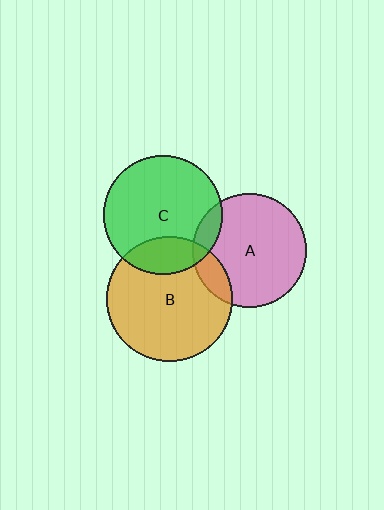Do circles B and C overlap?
Yes.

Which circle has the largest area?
Circle B (orange).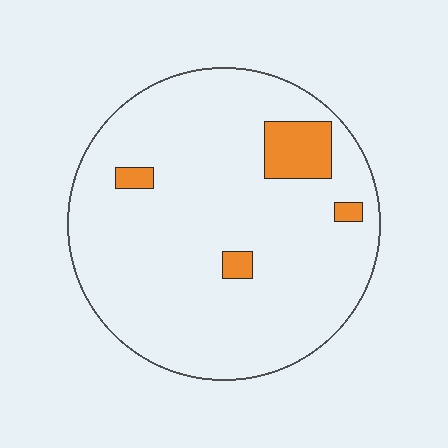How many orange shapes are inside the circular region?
4.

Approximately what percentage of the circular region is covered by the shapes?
Approximately 10%.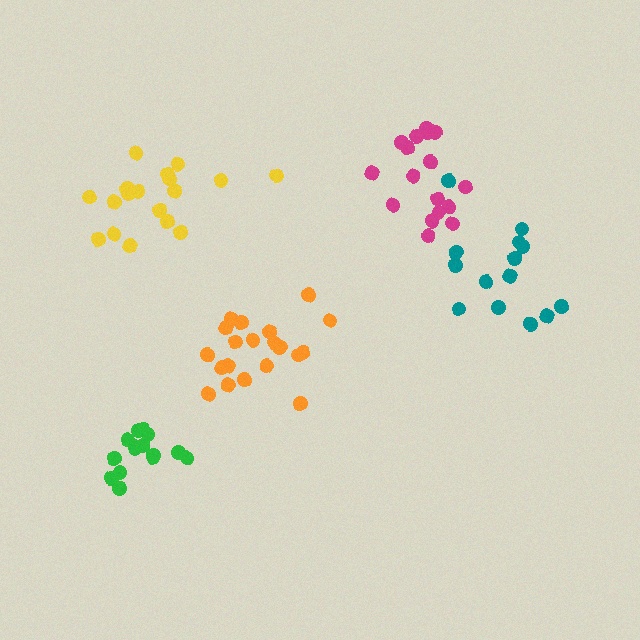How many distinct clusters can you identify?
There are 5 distinct clusters.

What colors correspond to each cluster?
The clusters are colored: green, yellow, magenta, teal, orange.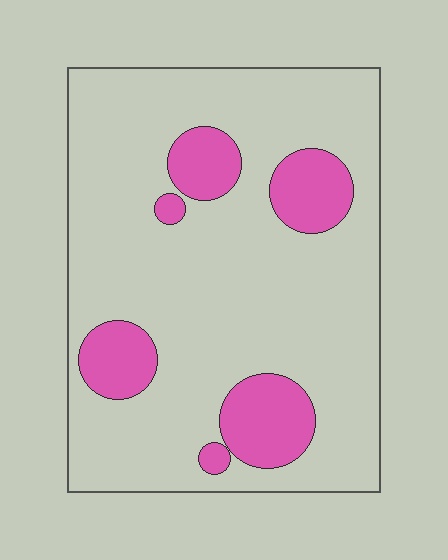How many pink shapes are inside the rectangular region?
6.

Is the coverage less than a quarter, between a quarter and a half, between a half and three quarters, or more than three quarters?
Less than a quarter.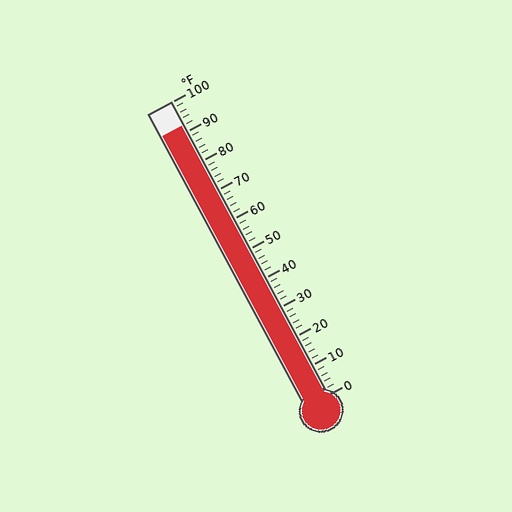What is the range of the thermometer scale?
The thermometer scale ranges from 0°F to 100°F.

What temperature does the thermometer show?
The thermometer shows approximately 92°F.